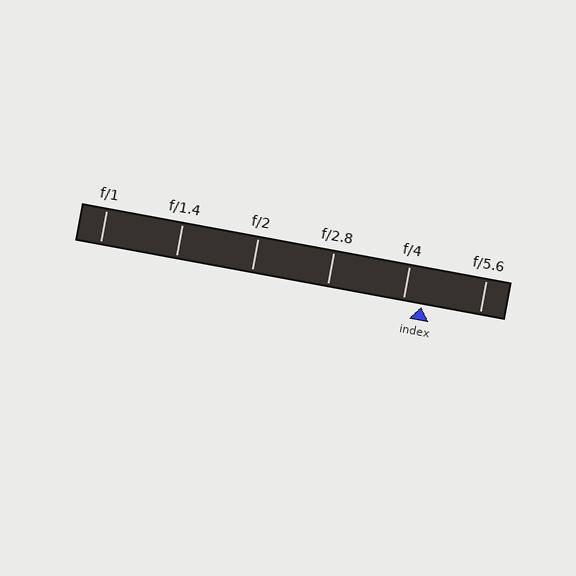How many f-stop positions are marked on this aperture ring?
There are 6 f-stop positions marked.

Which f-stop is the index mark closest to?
The index mark is closest to f/4.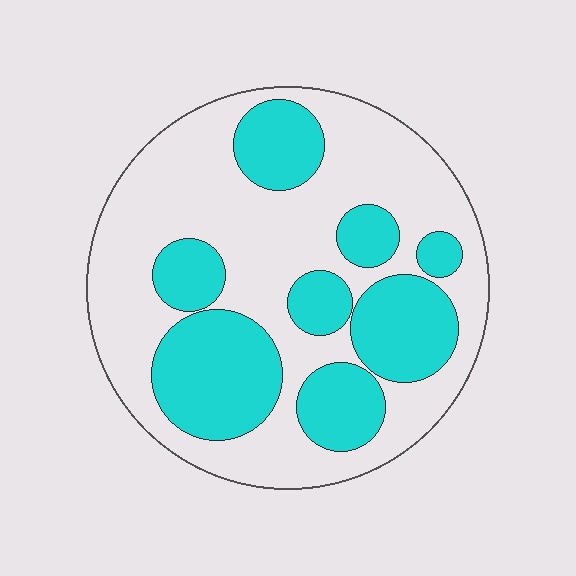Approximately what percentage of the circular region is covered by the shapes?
Approximately 40%.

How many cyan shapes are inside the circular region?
8.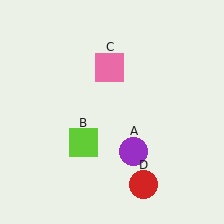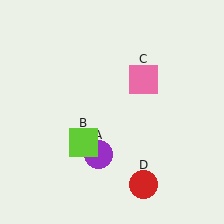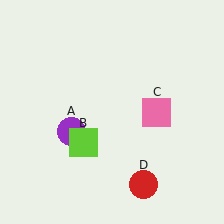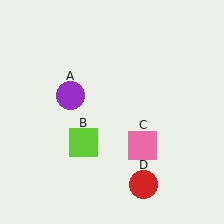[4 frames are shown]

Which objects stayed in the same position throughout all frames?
Lime square (object B) and red circle (object D) remained stationary.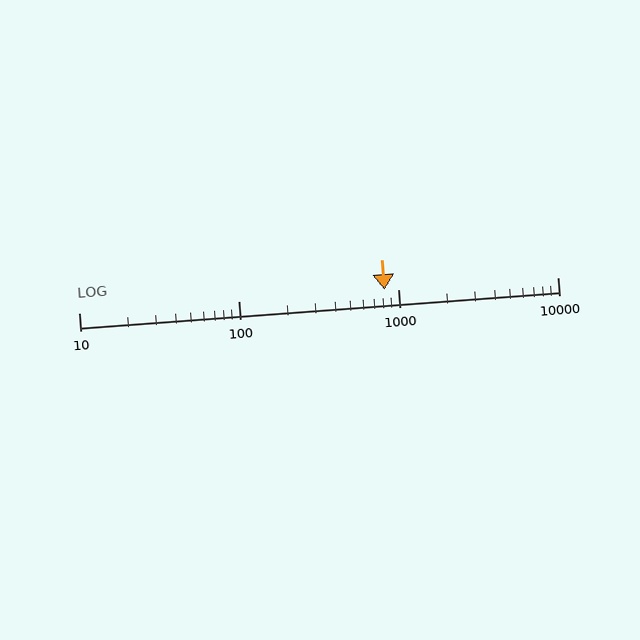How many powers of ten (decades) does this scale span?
The scale spans 3 decades, from 10 to 10000.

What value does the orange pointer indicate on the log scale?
The pointer indicates approximately 820.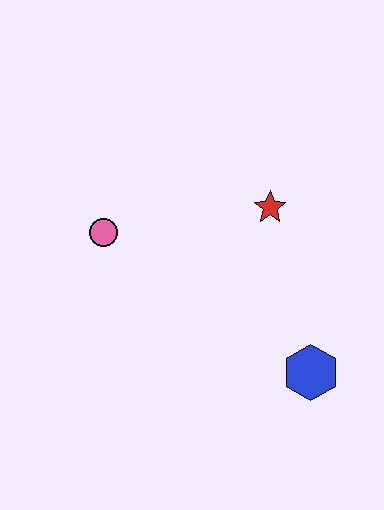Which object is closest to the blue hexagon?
The red star is closest to the blue hexagon.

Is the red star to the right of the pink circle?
Yes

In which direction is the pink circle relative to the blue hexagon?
The pink circle is to the left of the blue hexagon.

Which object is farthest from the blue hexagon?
The pink circle is farthest from the blue hexagon.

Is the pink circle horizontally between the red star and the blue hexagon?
No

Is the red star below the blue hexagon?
No